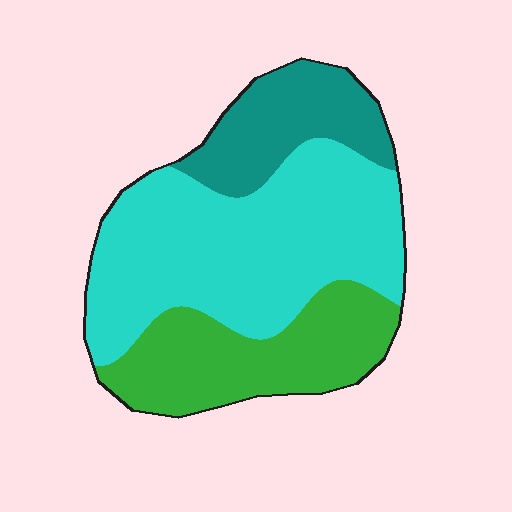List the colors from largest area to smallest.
From largest to smallest: cyan, green, teal.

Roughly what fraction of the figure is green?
Green covers about 30% of the figure.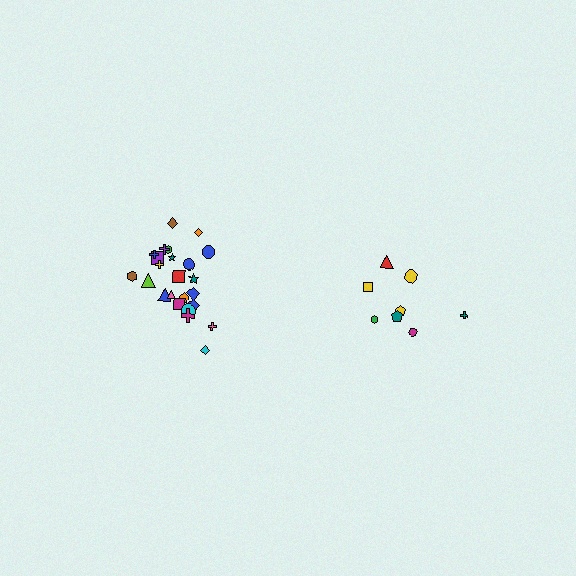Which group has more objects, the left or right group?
The left group.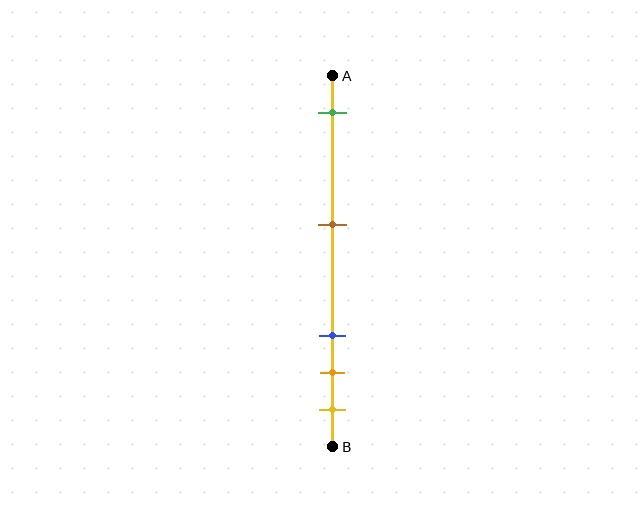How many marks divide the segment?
There are 5 marks dividing the segment.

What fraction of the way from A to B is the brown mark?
The brown mark is approximately 40% (0.4) of the way from A to B.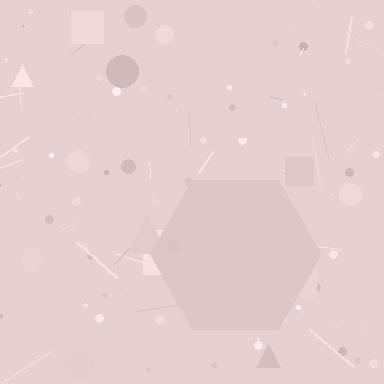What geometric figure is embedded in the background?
A hexagon is embedded in the background.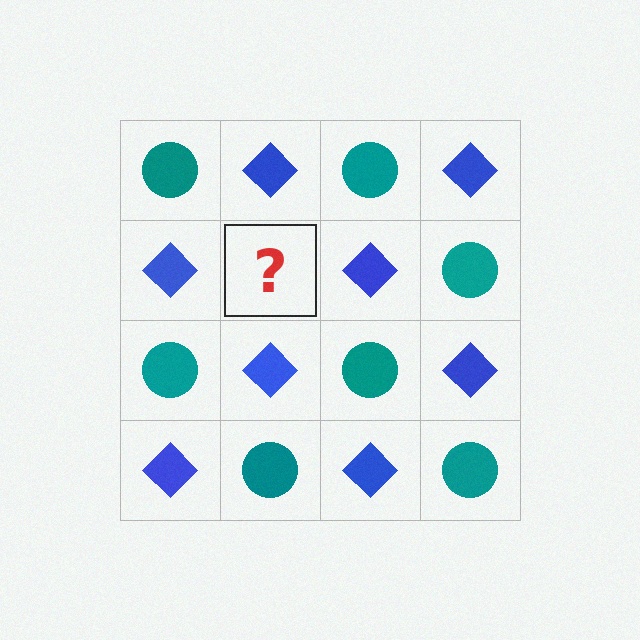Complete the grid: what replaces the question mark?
The question mark should be replaced with a teal circle.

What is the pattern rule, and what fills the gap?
The rule is that it alternates teal circle and blue diamond in a checkerboard pattern. The gap should be filled with a teal circle.